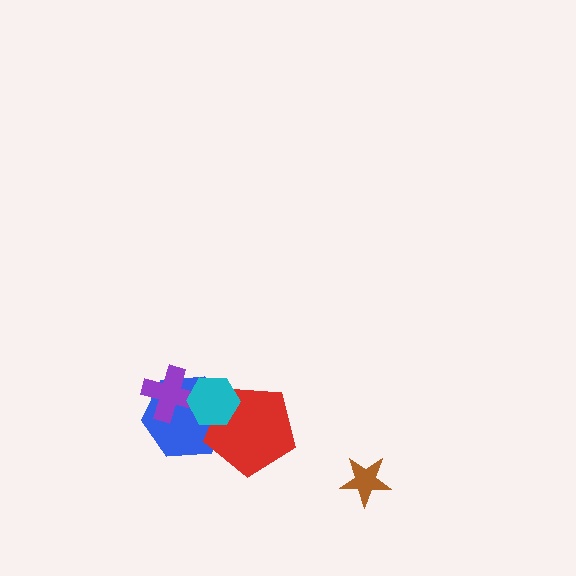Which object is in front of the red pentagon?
The cyan hexagon is in front of the red pentagon.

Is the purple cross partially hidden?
Yes, it is partially covered by another shape.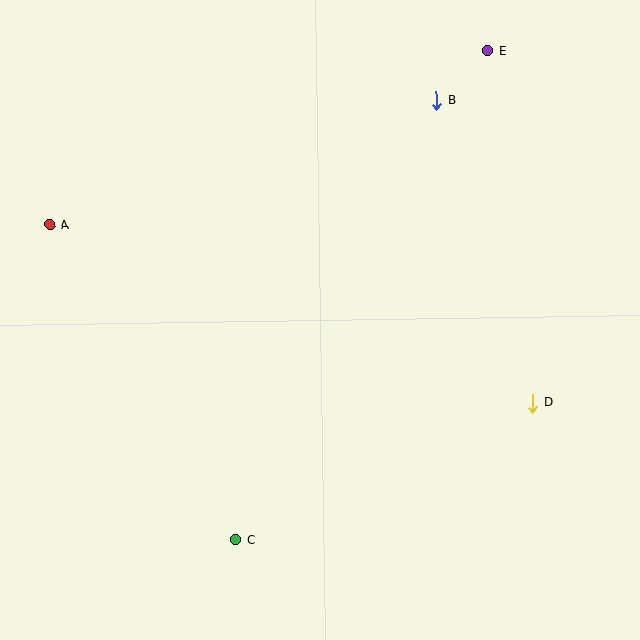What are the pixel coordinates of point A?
Point A is at (50, 225).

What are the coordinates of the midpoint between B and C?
The midpoint between B and C is at (336, 320).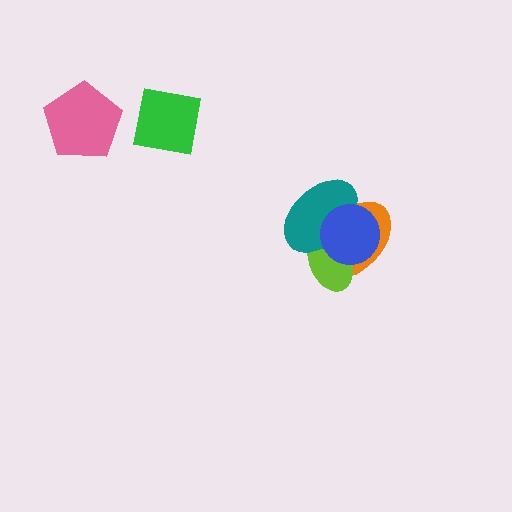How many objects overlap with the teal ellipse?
3 objects overlap with the teal ellipse.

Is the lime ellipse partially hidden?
Yes, it is partially covered by another shape.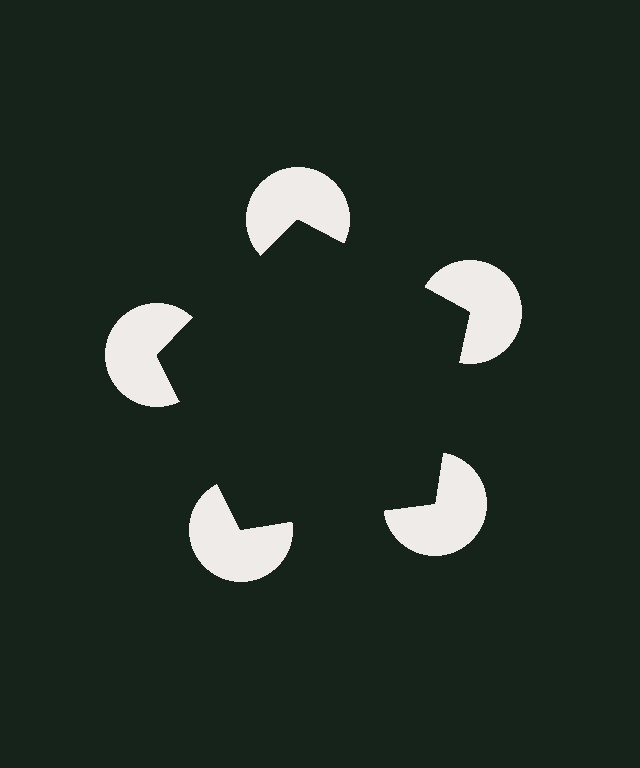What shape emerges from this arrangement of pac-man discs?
An illusory pentagon — its edges are inferred from the aligned wedge cuts in the pac-man discs, not physically drawn.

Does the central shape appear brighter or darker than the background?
It typically appears slightly darker than the background, even though no actual brightness change is drawn.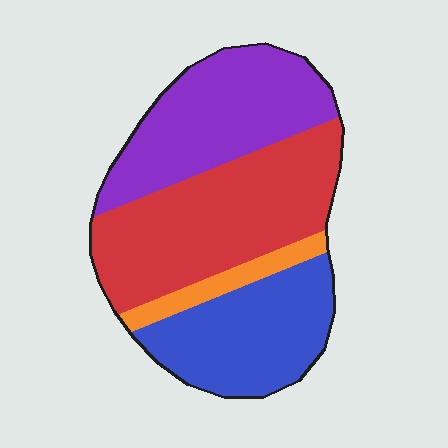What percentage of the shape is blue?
Blue takes up about one quarter (1/4) of the shape.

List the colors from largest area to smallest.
From largest to smallest: red, purple, blue, orange.